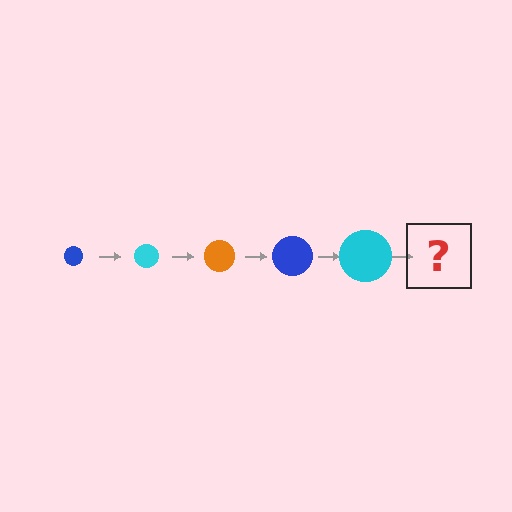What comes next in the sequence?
The next element should be an orange circle, larger than the previous one.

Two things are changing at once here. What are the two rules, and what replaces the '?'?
The two rules are that the circle grows larger each step and the color cycles through blue, cyan, and orange. The '?' should be an orange circle, larger than the previous one.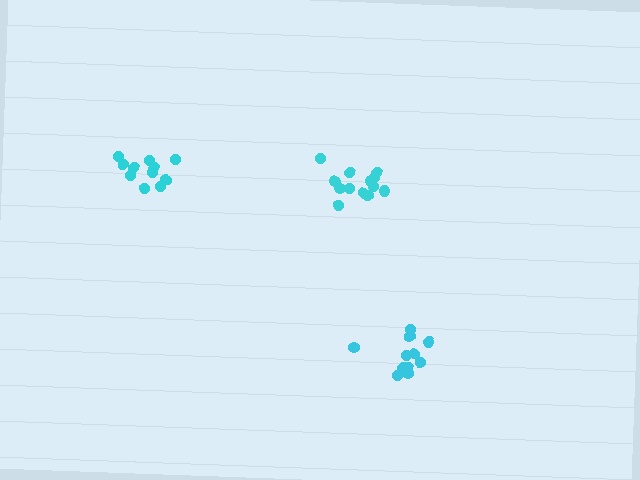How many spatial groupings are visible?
There are 3 spatial groupings.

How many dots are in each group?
Group 1: 11 dots, Group 2: 13 dots, Group 3: 12 dots (36 total).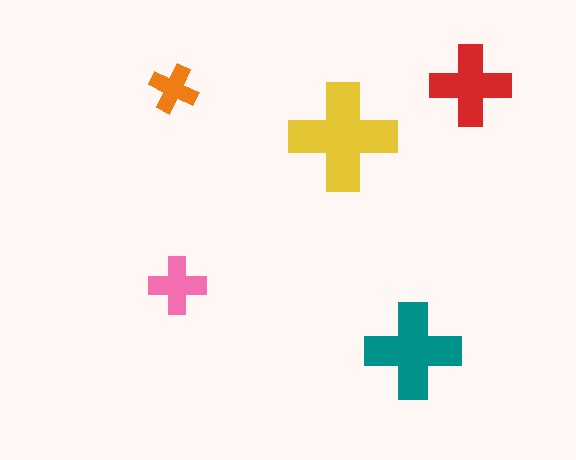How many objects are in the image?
There are 5 objects in the image.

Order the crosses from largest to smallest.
the yellow one, the teal one, the red one, the pink one, the orange one.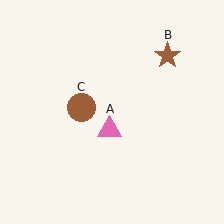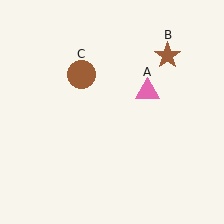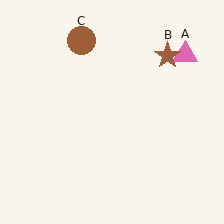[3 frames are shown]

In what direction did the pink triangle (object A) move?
The pink triangle (object A) moved up and to the right.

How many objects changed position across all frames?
2 objects changed position: pink triangle (object A), brown circle (object C).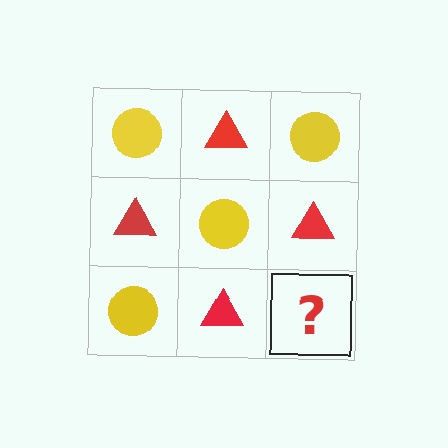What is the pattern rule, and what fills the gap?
The rule is that it alternates yellow circle and red triangle in a checkerboard pattern. The gap should be filled with a yellow circle.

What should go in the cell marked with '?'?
The missing cell should contain a yellow circle.